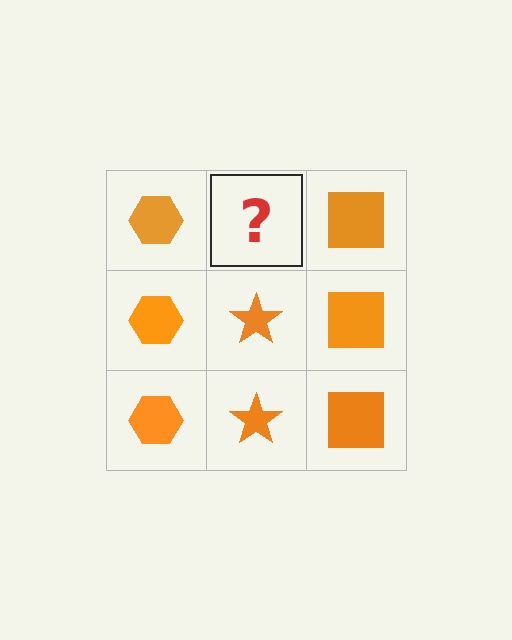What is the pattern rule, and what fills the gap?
The rule is that each column has a consistent shape. The gap should be filled with an orange star.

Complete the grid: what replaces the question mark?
The question mark should be replaced with an orange star.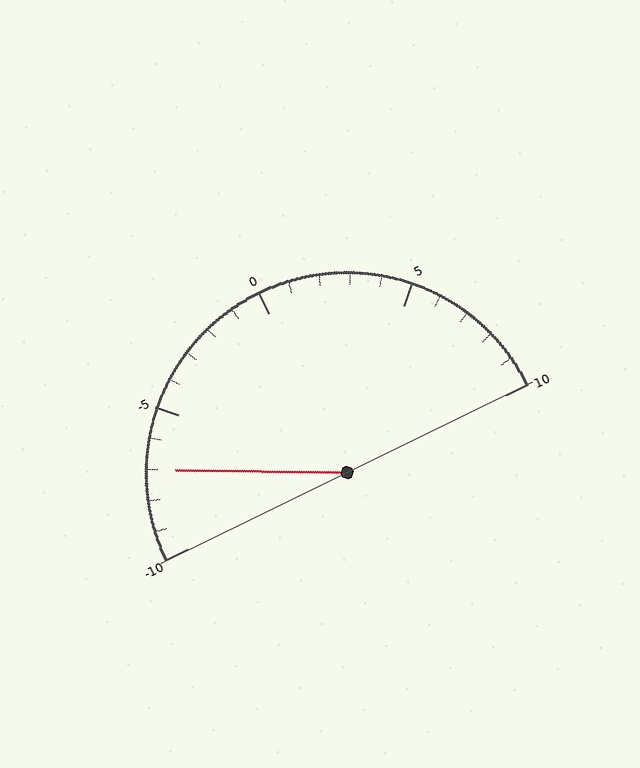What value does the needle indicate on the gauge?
The needle indicates approximately -7.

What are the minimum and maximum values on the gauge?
The gauge ranges from -10 to 10.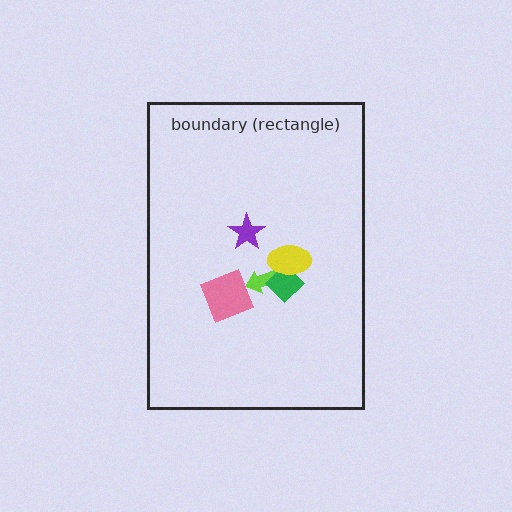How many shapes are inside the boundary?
5 inside, 0 outside.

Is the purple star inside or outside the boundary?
Inside.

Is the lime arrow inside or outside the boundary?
Inside.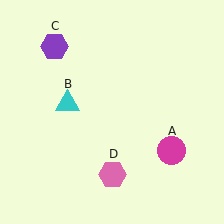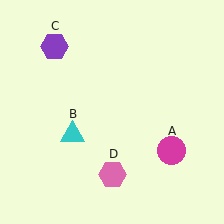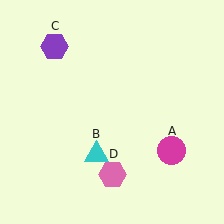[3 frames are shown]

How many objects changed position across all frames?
1 object changed position: cyan triangle (object B).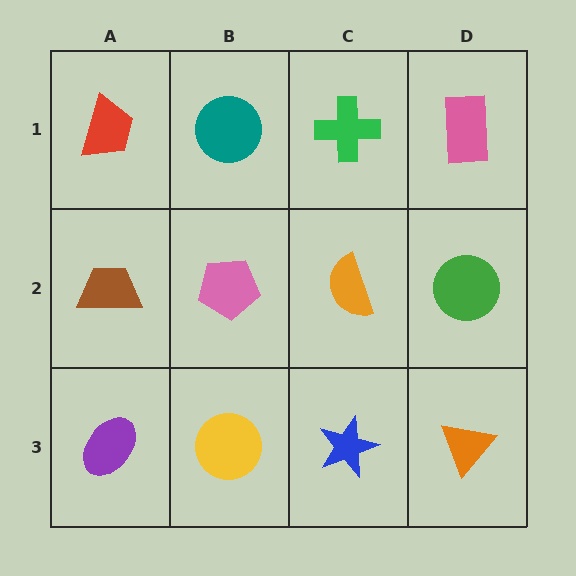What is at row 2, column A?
A brown trapezoid.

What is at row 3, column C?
A blue star.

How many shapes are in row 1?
4 shapes.